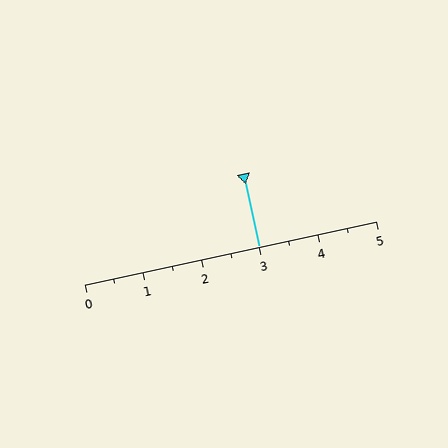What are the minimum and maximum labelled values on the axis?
The axis runs from 0 to 5.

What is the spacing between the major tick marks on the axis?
The major ticks are spaced 1 apart.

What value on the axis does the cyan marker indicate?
The marker indicates approximately 3.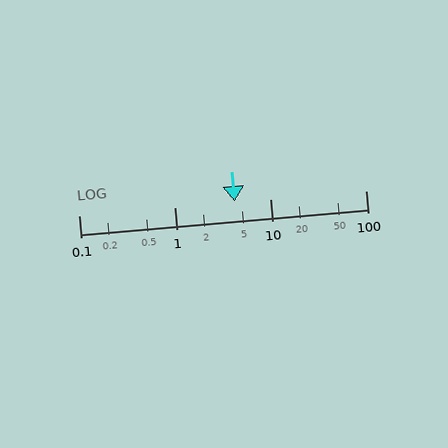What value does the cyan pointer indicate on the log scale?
The pointer indicates approximately 4.3.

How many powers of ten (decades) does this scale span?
The scale spans 3 decades, from 0.1 to 100.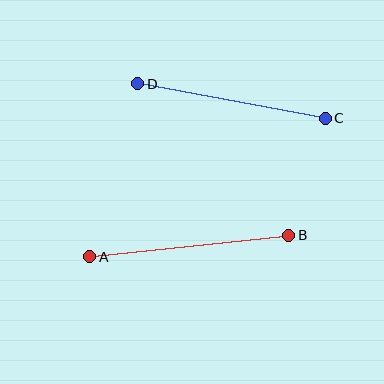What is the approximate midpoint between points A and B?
The midpoint is at approximately (189, 246) pixels.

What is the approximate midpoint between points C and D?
The midpoint is at approximately (231, 101) pixels.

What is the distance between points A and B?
The distance is approximately 200 pixels.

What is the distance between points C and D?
The distance is approximately 191 pixels.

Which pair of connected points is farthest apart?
Points A and B are farthest apart.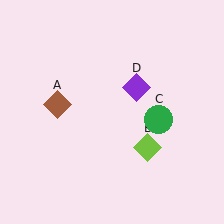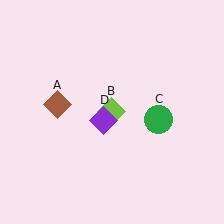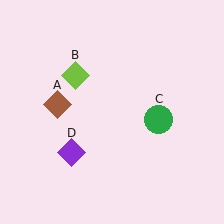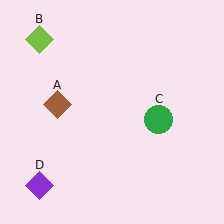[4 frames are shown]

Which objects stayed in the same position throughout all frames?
Brown diamond (object A) and green circle (object C) remained stationary.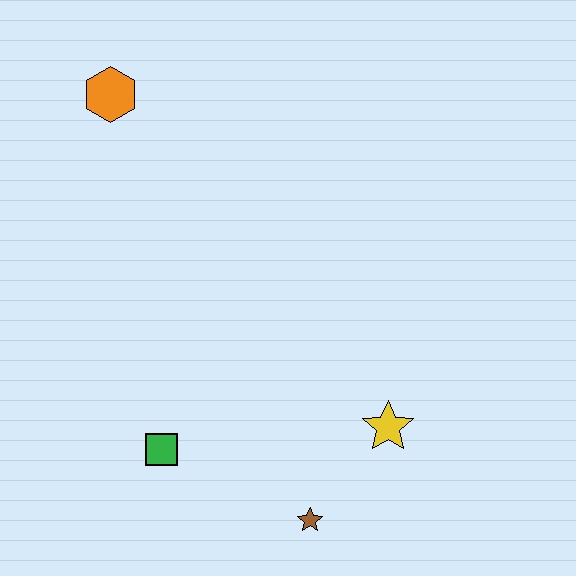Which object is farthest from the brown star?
The orange hexagon is farthest from the brown star.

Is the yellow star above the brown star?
Yes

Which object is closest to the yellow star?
The brown star is closest to the yellow star.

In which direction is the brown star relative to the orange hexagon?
The brown star is below the orange hexagon.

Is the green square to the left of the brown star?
Yes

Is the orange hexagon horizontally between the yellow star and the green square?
No